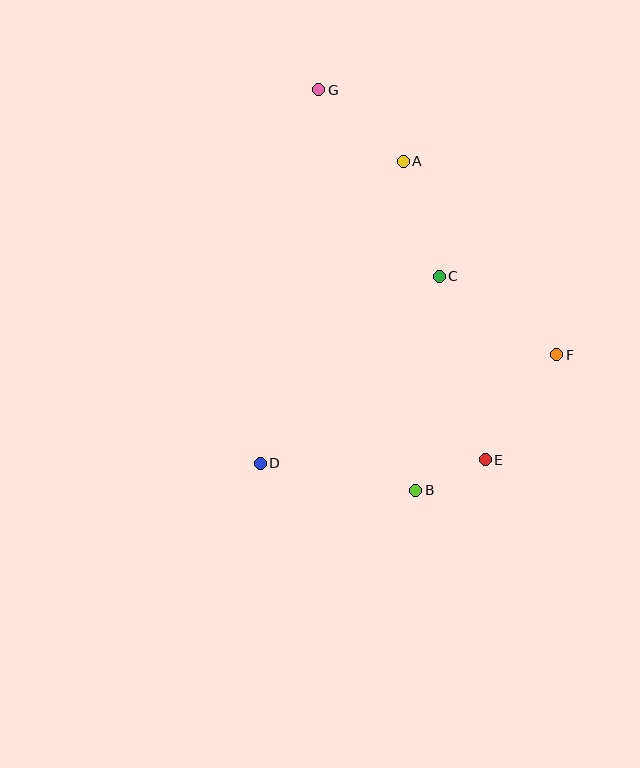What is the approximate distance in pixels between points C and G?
The distance between C and G is approximately 222 pixels.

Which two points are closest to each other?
Points B and E are closest to each other.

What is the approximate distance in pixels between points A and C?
The distance between A and C is approximately 121 pixels.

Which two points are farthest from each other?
Points B and G are farthest from each other.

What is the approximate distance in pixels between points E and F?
The distance between E and F is approximately 127 pixels.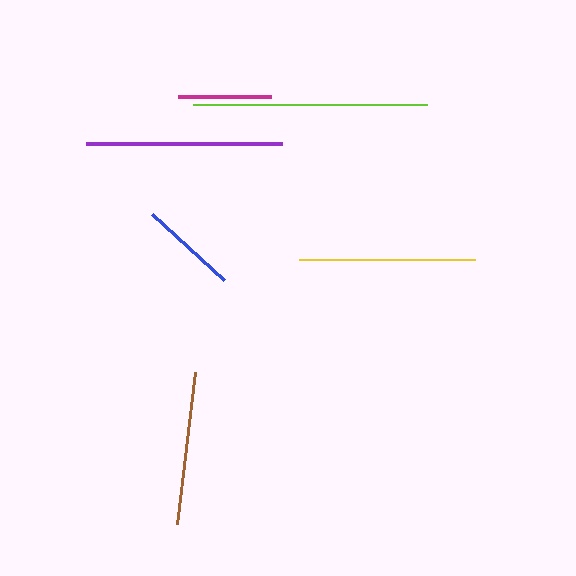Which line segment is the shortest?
The magenta line is the shortest at approximately 93 pixels.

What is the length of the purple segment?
The purple segment is approximately 196 pixels long.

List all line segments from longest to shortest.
From longest to shortest: lime, purple, yellow, brown, blue, magenta.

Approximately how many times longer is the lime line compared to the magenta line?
The lime line is approximately 2.5 times the length of the magenta line.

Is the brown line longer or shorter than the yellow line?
The yellow line is longer than the brown line.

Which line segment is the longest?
The lime line is the longest at approximately 234 pixels.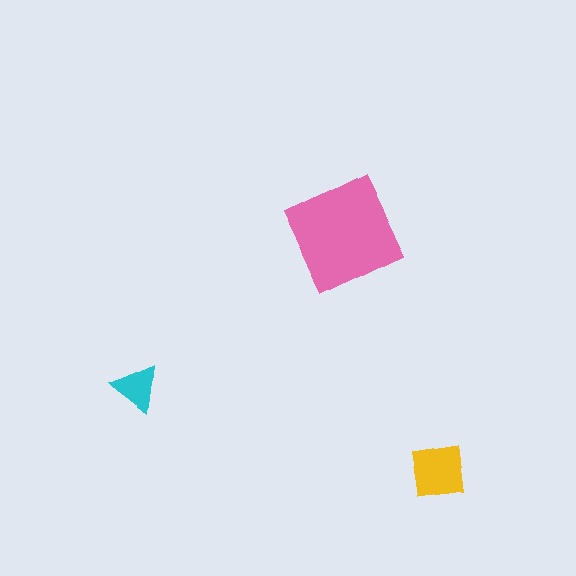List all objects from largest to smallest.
The pink diamond, the yellow square, the cyan triangle.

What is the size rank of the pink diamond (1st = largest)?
1st.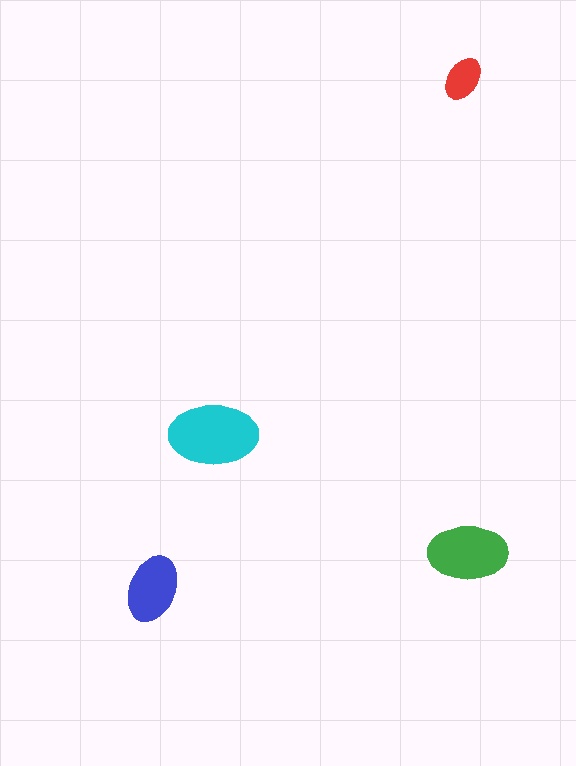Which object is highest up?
The red ellipse is topmost.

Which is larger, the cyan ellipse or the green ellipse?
The cyan one.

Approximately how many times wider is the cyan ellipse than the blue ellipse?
About 1.5 times wider.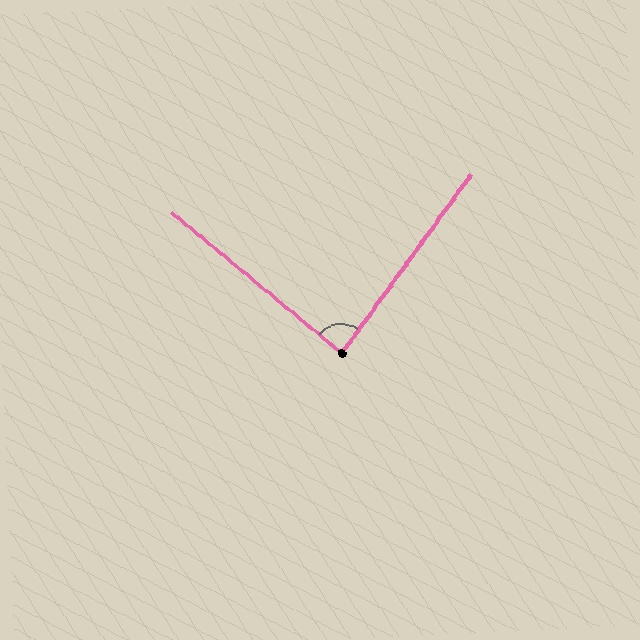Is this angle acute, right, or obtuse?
It is approximately a right angle.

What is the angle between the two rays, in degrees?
Approximately 87 degrees.